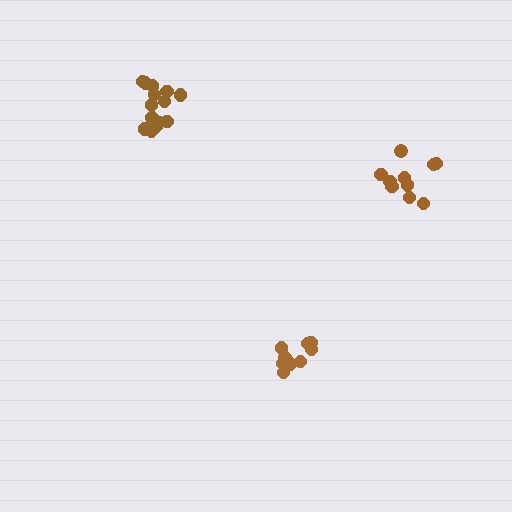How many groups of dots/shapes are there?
There are 3 groups.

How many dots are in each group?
Group 1: 10 dots, Group 2: 9 dots, Group 3: 15 dots (34 total).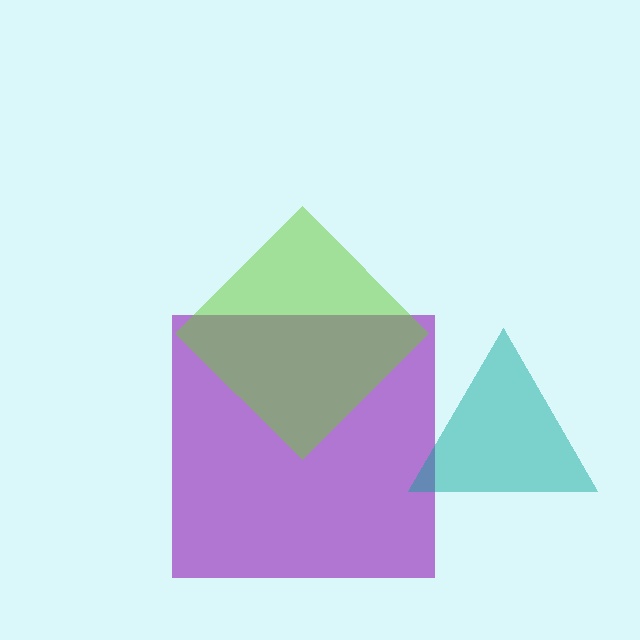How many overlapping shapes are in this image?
There are 3 overlapping shapes in the image.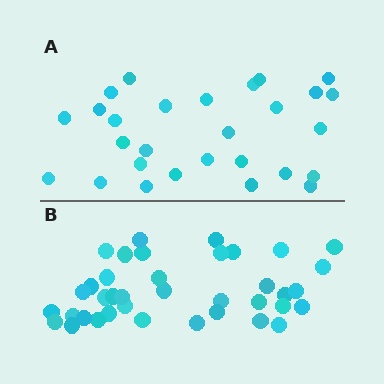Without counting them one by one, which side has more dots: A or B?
Region B (the bottom region) has more dots.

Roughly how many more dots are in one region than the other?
Region B has roughly 10 or so more dots than region A.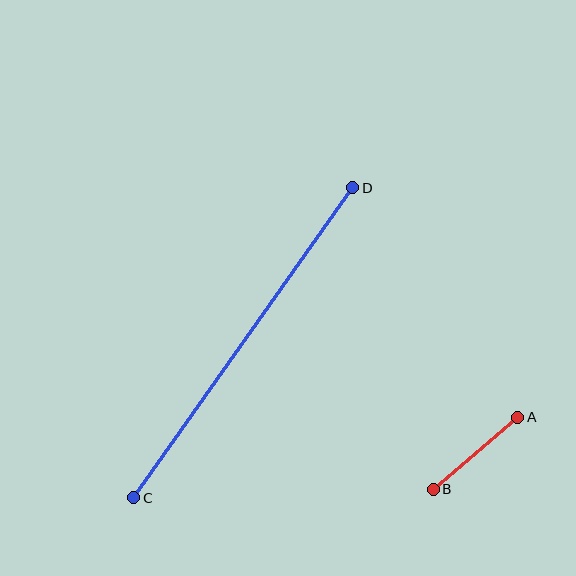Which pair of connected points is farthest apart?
Points C and D are farthest apart.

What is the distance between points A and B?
The distance is approximately 111 pixels.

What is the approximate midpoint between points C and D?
The midpoint is at approximately (243, 343) pixels.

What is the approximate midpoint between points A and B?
The midpoint is at approximately (475, 453) pixels.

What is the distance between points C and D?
The distance is approximately 379 pixels.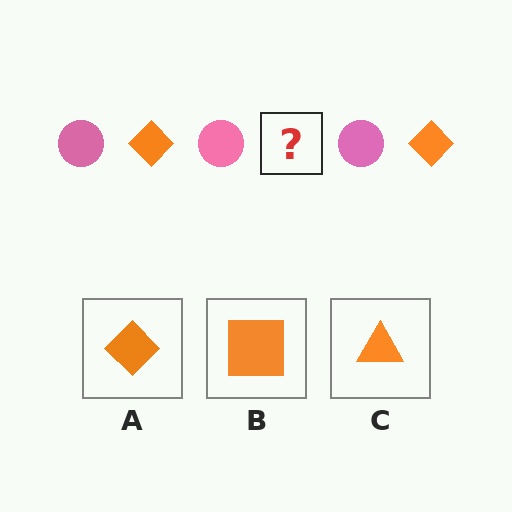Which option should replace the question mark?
Option A.